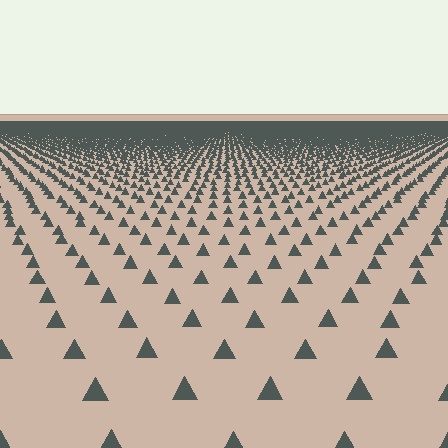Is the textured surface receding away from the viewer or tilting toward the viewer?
The surface is receding away from the viewer. Texture elements get smaller and denser toward the top.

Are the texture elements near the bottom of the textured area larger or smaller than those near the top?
Larger. Near the bottom, elements are closer to the viewer and appear at a bigger on-screen size.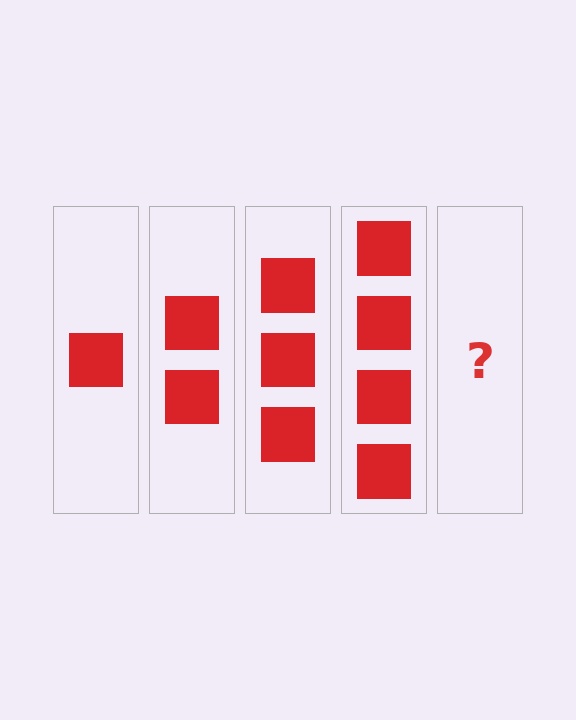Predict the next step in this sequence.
The next step is 5 squares.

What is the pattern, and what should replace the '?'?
The pattern is that each step adds one more square. The '?' should be 5 squares.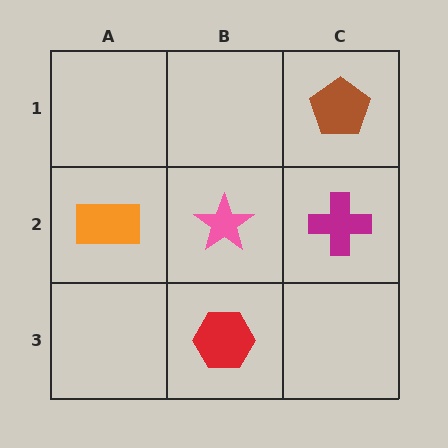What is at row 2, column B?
A pink star.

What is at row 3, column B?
A red hexagon.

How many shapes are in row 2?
3 shapes.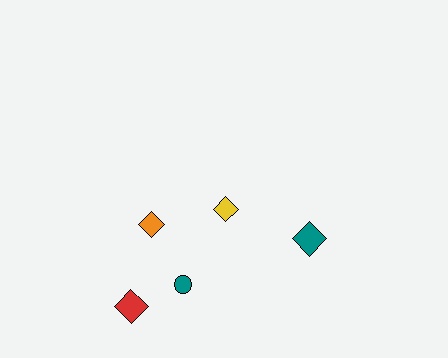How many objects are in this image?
There are 5 objects.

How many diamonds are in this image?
There are 4 diamonds.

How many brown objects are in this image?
There are no brown objects.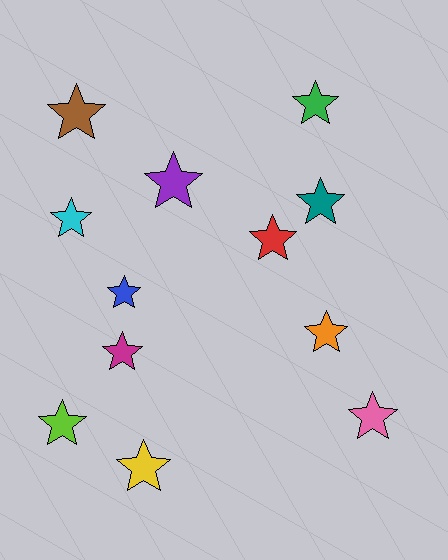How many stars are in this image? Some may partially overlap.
There are 12 stars.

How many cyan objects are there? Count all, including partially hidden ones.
There is 1 cyan object.